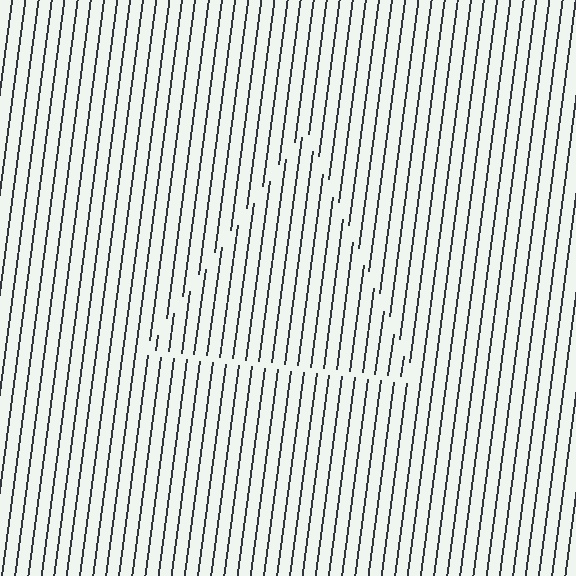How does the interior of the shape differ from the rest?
The interior of the shape contains the same grating, shifted by half a period — the contour is defined by the phase discontinuity where line-ends from the inner and outer gratings abut.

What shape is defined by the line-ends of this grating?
An illusory triangle. The interior of the shape contains the same grating, shifted by half a period — the contour is defined by the phase discontinuity where line-ends from the inner and outer gratings abut.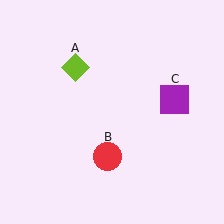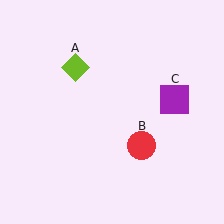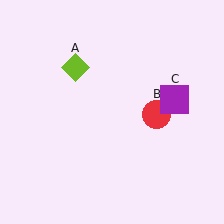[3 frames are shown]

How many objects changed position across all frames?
1 object changed position: red circle (object B).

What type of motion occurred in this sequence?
The red circle (object B) rotated counterclockwise around the center of the scene.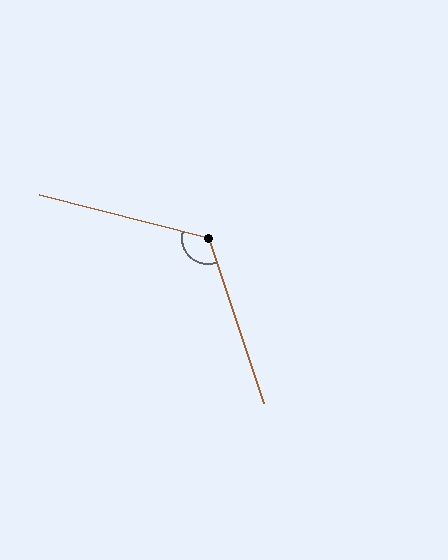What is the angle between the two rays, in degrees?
Approximately 123 degrees.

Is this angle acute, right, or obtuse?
It is obtuse.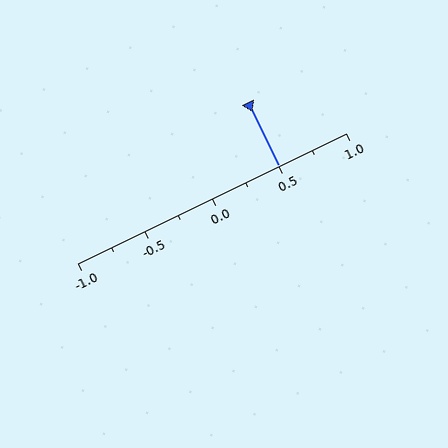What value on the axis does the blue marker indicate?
The marker indicates approximately 0.5.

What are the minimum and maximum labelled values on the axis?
The axis runs from -1.0 to 1.0.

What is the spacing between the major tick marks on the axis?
The major ticks are spaced 0.5 apart.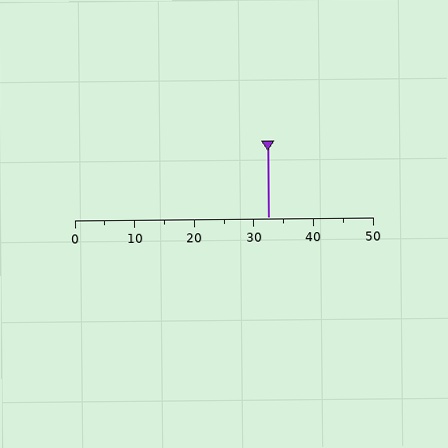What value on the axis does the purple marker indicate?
The marker indicates approximately 32.5.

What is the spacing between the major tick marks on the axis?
The major ticks are spaced 10 apart.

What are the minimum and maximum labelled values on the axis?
The axis runs from 0 to 50.